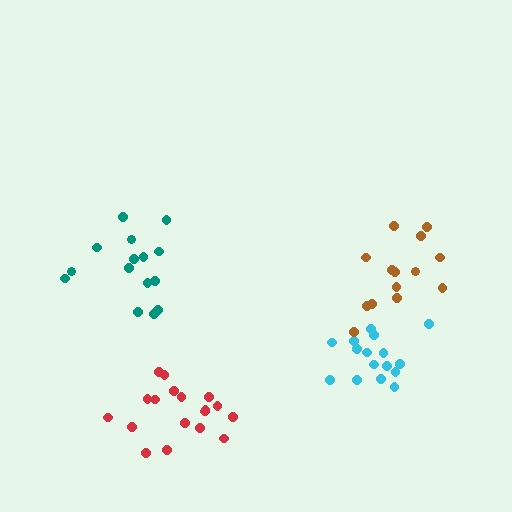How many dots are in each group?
Group 1: 18 dots, Group 2: 16 dots, Group 3: 14 dots, Group 4: 15 dots (63 total).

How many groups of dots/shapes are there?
There are 4 groups.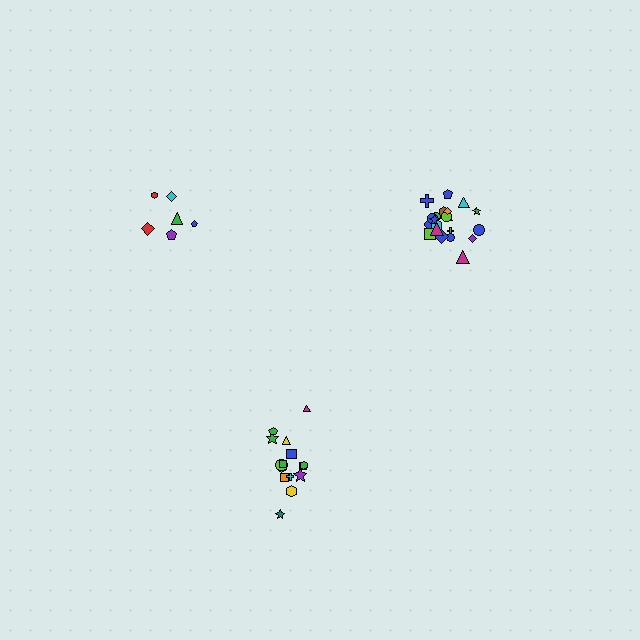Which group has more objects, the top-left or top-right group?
The top-right group.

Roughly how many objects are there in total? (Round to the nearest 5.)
Roughly 45 objects in total.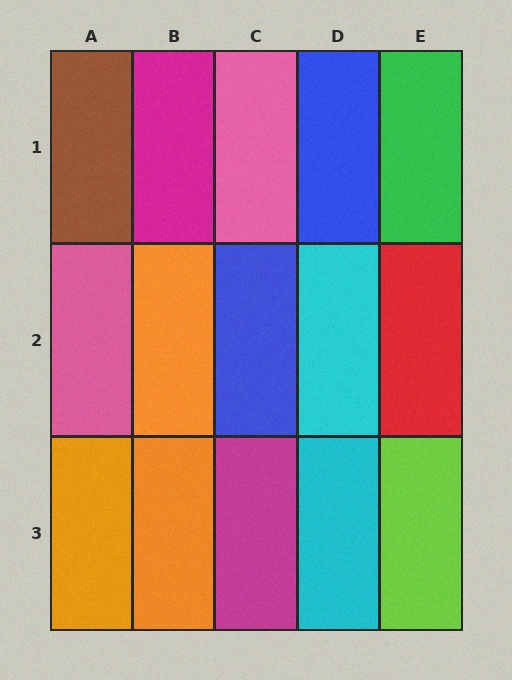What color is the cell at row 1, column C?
Pink.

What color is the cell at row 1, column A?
Brown.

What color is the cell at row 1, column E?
Green.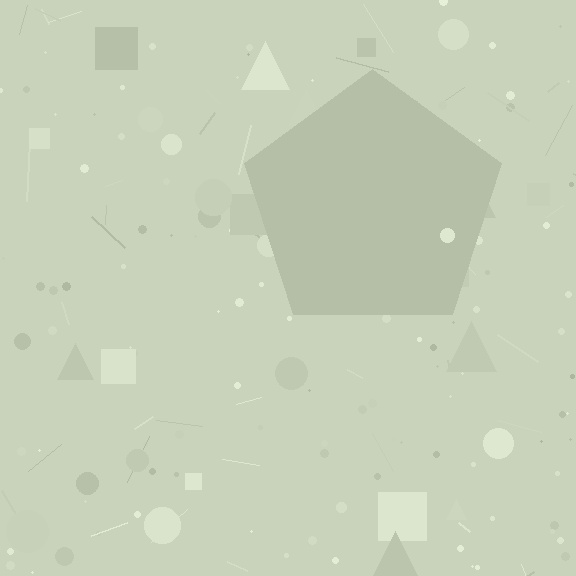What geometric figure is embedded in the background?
A pentagon is embedded in the background.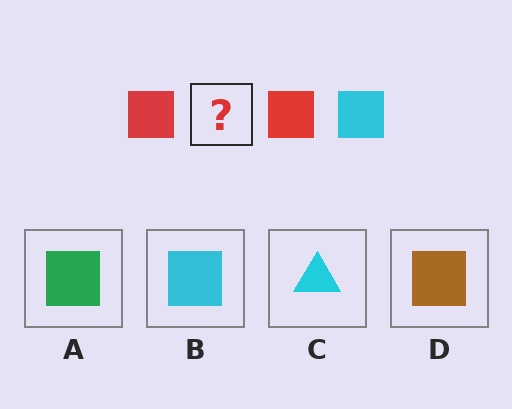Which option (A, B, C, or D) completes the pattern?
B.